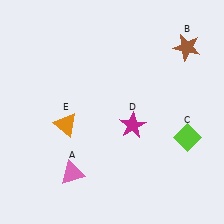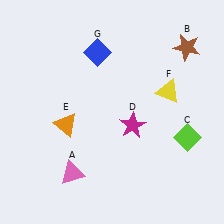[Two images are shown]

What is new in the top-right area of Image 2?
A yellow triangle (F) was added in the top-right area of Image 2.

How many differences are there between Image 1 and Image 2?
There are 2 differences between the two images.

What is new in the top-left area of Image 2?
A blue diamond (G) was added in the top-left area of Image 2.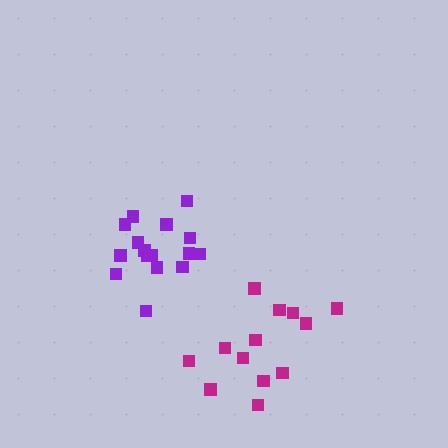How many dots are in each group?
Group 1: 16 dots, Group 2: 13 dots (29 total).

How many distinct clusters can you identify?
There are 2 distinct clusters.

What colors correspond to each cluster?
The clusters are colored: purple, magenta.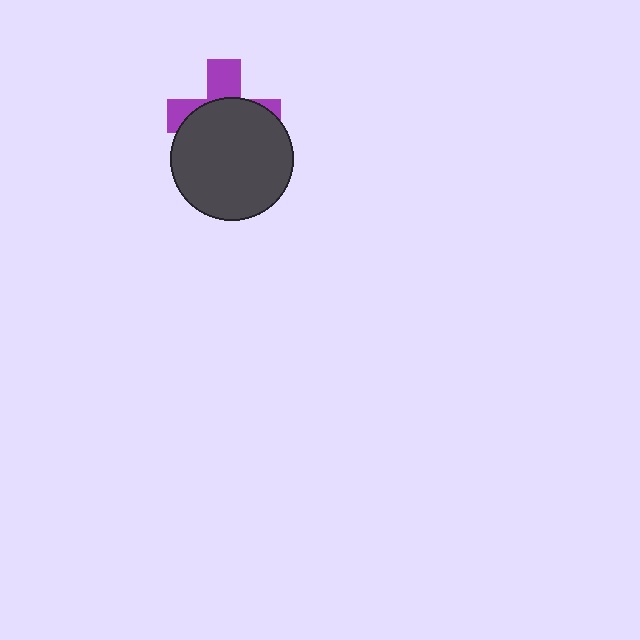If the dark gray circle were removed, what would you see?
You would see the complete purple cross.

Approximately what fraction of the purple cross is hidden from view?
Roughly 65% of the purple cross is hidden behind the dark gray circle.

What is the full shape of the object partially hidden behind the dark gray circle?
The partially hidden object is a purple cross.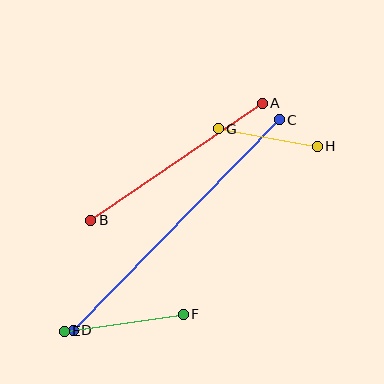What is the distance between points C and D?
The distance is approximately 294 pixels.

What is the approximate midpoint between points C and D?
The midpoint is at approximately (176, 225) pixels.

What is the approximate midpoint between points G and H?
The midpoint is at approximately (268, 138) pixels.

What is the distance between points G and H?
The distance is approximately 101 pixels.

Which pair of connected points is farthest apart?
Points C and D are farthest apart.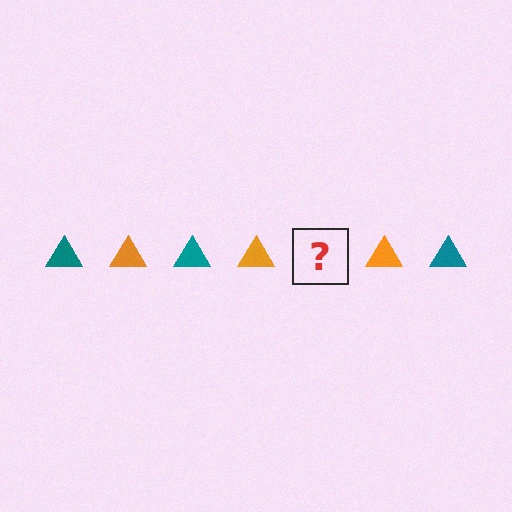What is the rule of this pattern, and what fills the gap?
The rule is that the pattern cycles through teal, orange triangles. The gap should be filled with a teal triangle.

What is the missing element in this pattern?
The missing element is a teal triangle.